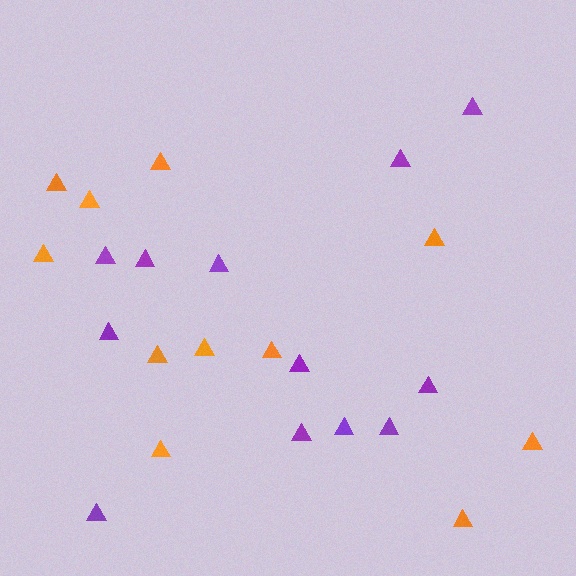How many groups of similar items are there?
There are 2 groups: one group of orange triangles (11) and one group of purple triangles (12).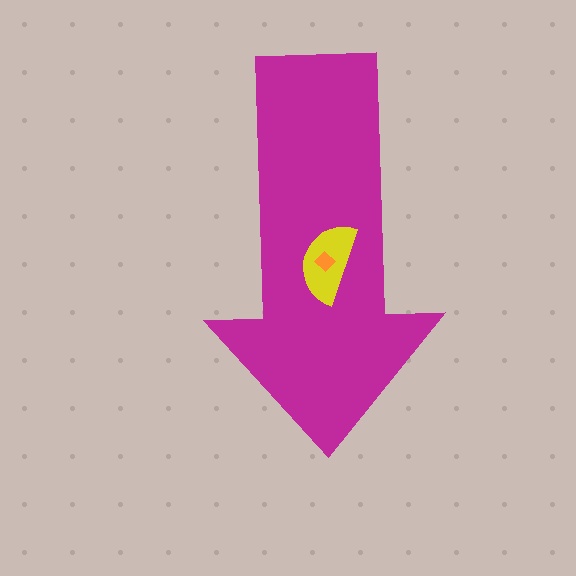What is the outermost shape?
The magenta arrow.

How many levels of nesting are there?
3.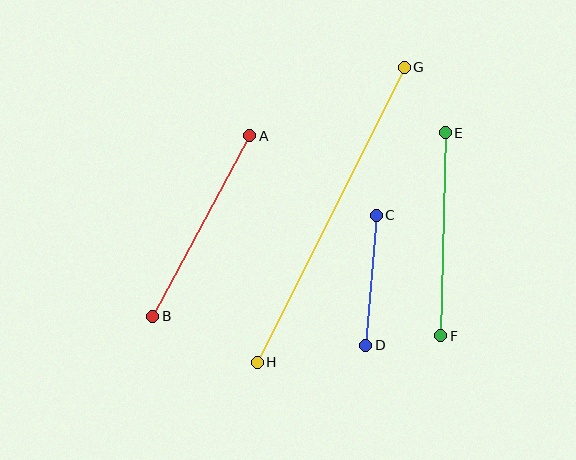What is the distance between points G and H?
The distance is approximately 330 pixels.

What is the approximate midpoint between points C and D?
The midpoint is at approximately (371, 280) pixels.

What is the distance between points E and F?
The distance is approximately 203 pixels.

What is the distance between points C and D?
The distance is approximately 130 pixels.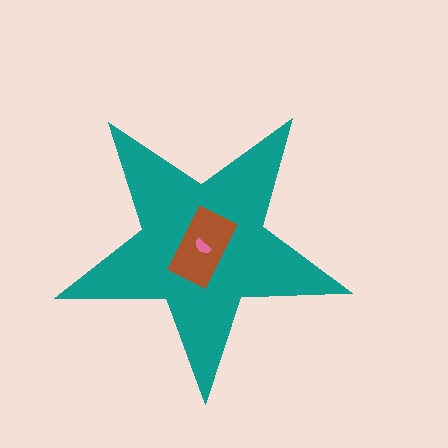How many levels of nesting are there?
3.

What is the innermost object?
The pink semicircle.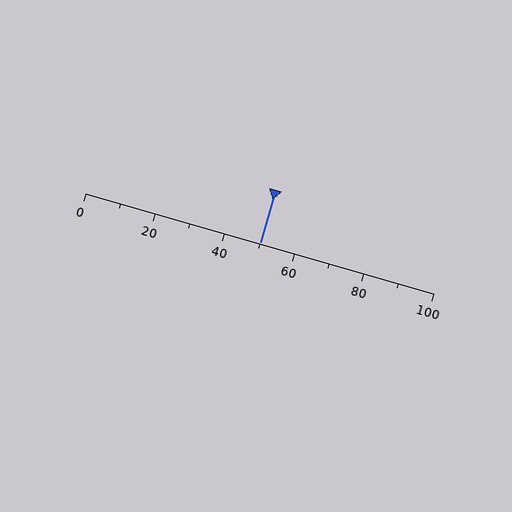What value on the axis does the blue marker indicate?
The marker indicates approximately 50.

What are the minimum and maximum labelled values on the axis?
The axis runs from 0 to 100.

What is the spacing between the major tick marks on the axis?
The major ticks are spaced 20 apart.